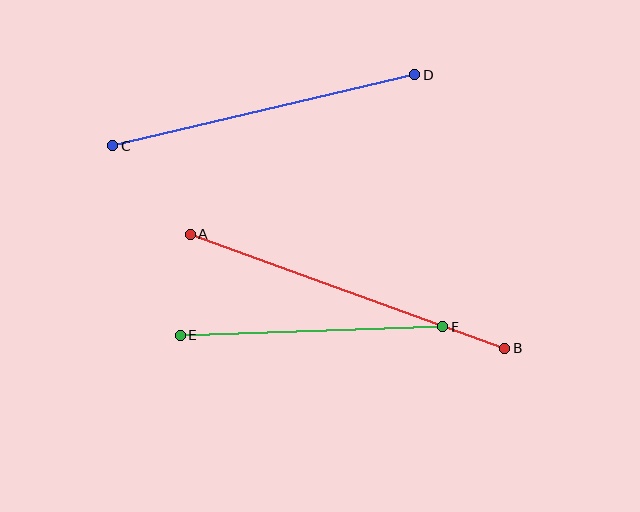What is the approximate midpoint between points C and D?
The midpoint is at approximately (264, 110) pixels.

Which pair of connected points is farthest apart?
Points A and B are farthest apart.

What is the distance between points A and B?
The distance is approximately 334 pixels.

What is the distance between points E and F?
The distance is approximately 262 pixels.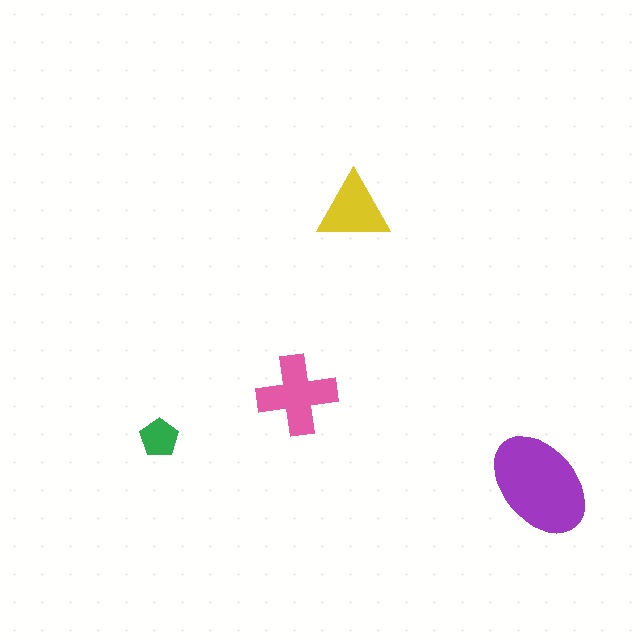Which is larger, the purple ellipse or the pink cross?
The purple ellipse.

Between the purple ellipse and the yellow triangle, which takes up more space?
The purple ellipse.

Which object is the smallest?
The green pentagon.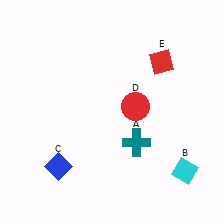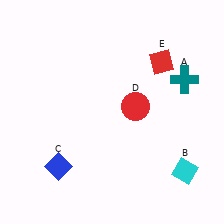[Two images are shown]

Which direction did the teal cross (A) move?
The teal cross (A) moved up.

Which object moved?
The teal cross (A) moved up.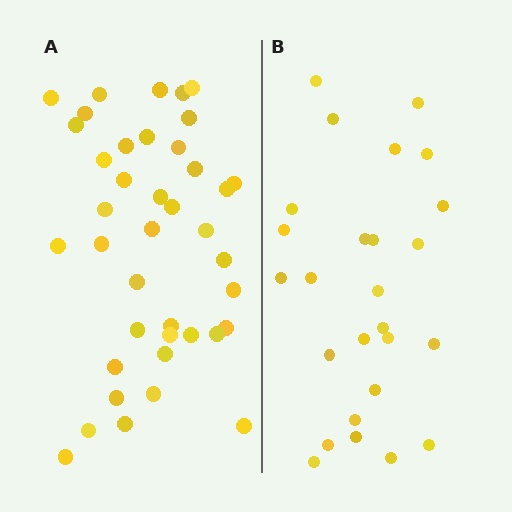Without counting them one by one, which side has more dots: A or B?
Region A (the left region) has more dots.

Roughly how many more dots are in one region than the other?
Region A has approximately 15 more dots than region B.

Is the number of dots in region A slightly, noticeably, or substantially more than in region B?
Region A has substantially more. The ratio is roughly 1.5 to 1.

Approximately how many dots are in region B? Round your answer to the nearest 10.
About 30 dots. (The exact count is 26, which rounds to 30.)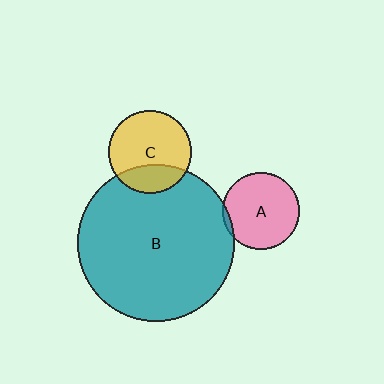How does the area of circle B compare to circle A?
Approximately 4.1 times.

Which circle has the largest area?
Circle B (teal).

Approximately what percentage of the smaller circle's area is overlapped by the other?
Approximately 5%.